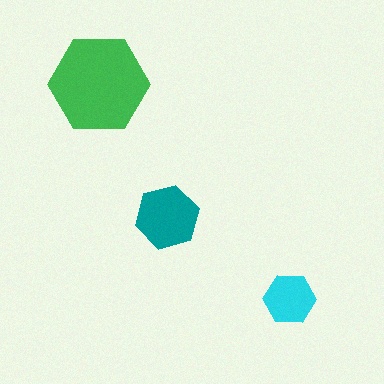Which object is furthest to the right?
The cyan hexagon is rightmost.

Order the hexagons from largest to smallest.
the green one, the teal one, the cyan one.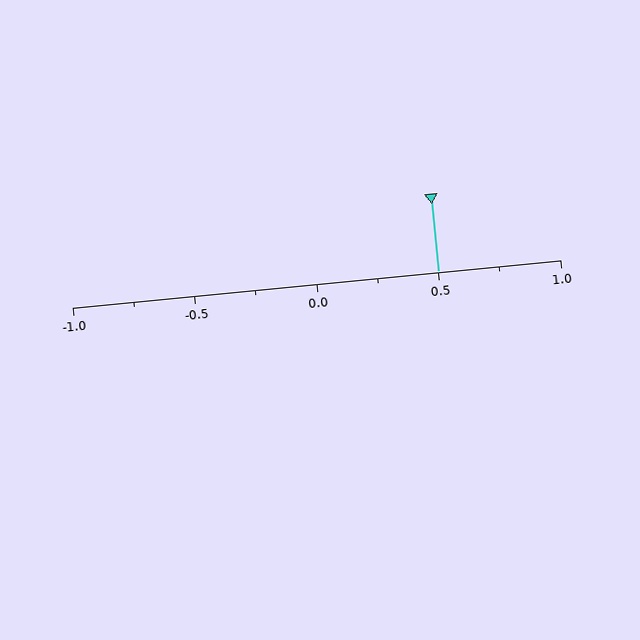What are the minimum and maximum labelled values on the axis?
The axis runs from -1.0 to 1.0.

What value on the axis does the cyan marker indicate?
The marker indicates approximately 0.5.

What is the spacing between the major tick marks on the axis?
The major ticks are spaced 0.5 apart.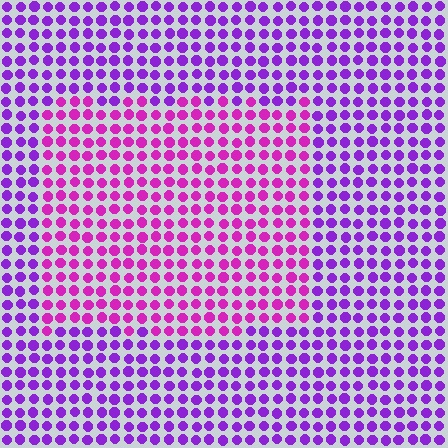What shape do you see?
I see a rectangle.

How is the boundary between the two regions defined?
The boundary is defined purely by a slight shift in hue (about 33 degrees). Spacing, size, and orientation are identical on both sides.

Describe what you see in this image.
The image is filled with small purple elements in a uniform arrangement. A rectangle-shaped region is visible where the elements are tinted to a slightly different hue, forming a subtle color boundary.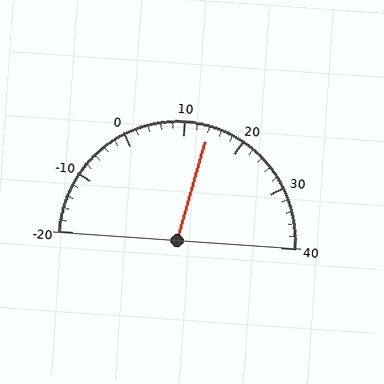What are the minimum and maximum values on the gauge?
The gauge ranges from -20 to 40.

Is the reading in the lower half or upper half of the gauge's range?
The reading is in the upper half of the range (-20 to 40).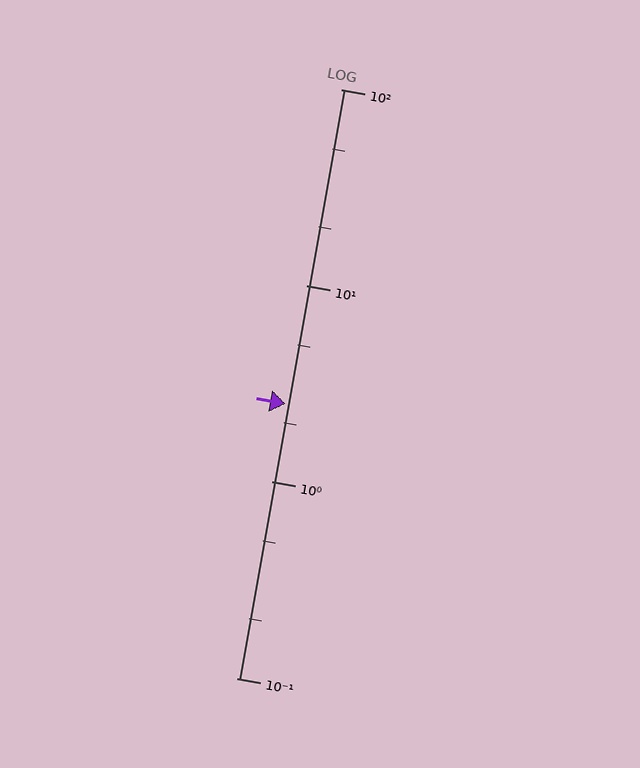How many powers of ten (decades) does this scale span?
The scale spans 3 decades, from 0.1 to 100.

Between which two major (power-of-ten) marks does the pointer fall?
The pointer is between 1 and 10.